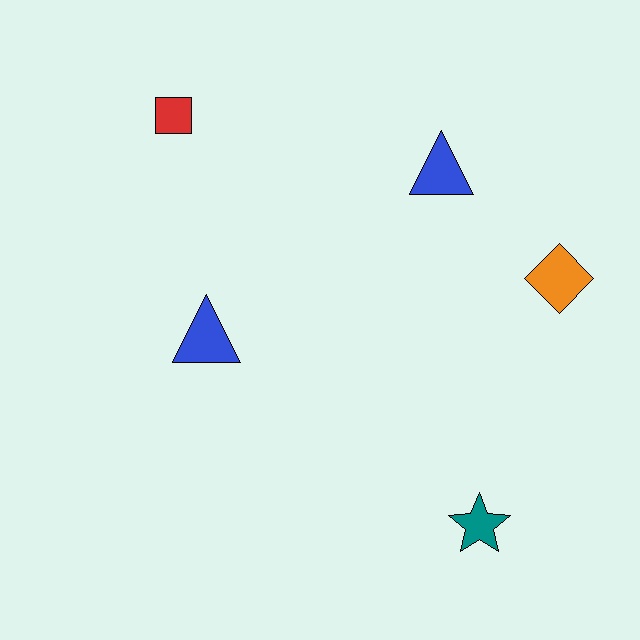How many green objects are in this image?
There are no green objects.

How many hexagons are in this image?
There are no hexagons.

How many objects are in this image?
There are 5 objects.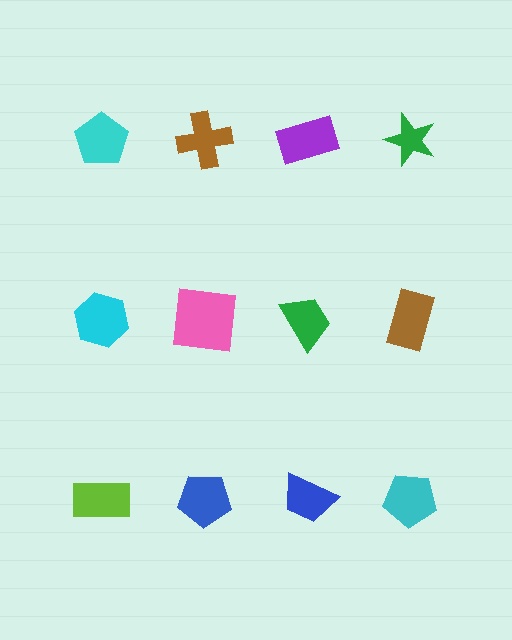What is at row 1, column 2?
A brown cross.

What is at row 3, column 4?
A cyan pentagon.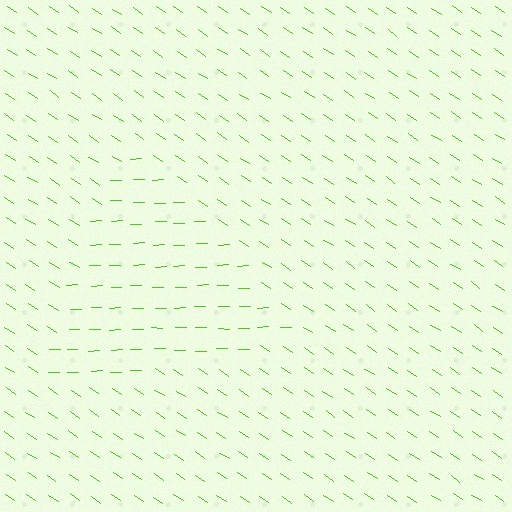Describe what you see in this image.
The image is filled with small lime line segments. A triangle region in the image has lines oriented differently from the surrounding lines, creating a visible texture boundary.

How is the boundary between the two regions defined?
The boundary is defined purely by a change in line orientation (approximately 35 degrees difference). All lines are the same color and thickness.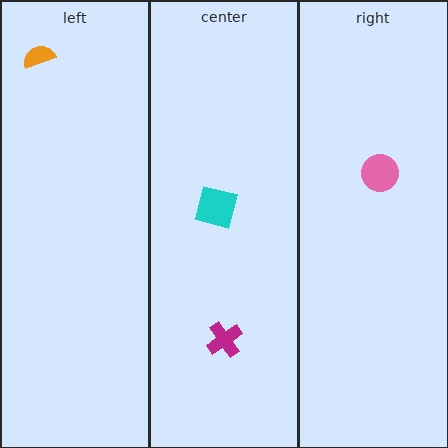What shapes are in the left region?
The orange semicircle.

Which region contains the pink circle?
The right region.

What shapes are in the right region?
The pink circle.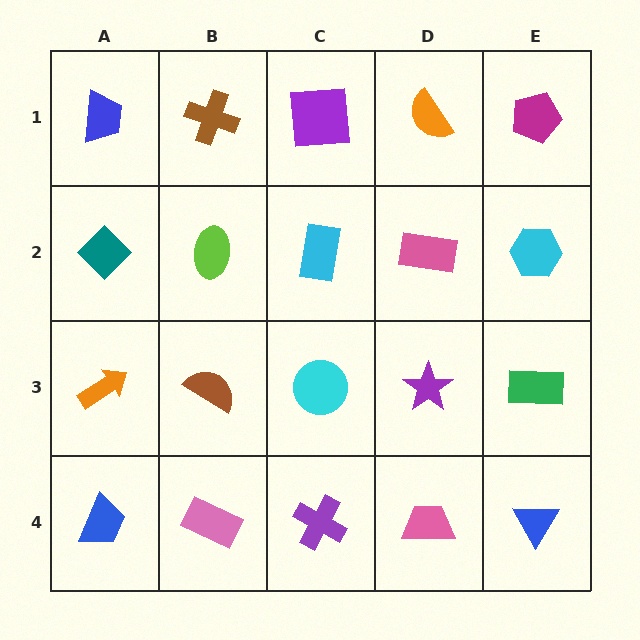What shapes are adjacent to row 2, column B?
A brown cross (row 1, column B), a brown semicircle (row 3, column B), a teal diamond (row 2, column A), a cyan rectangle (row 2, column C).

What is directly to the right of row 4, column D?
A blue triangle.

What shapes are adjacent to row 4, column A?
An orange arrow (row 3, column A), a pink rectangle (row 4, column B).